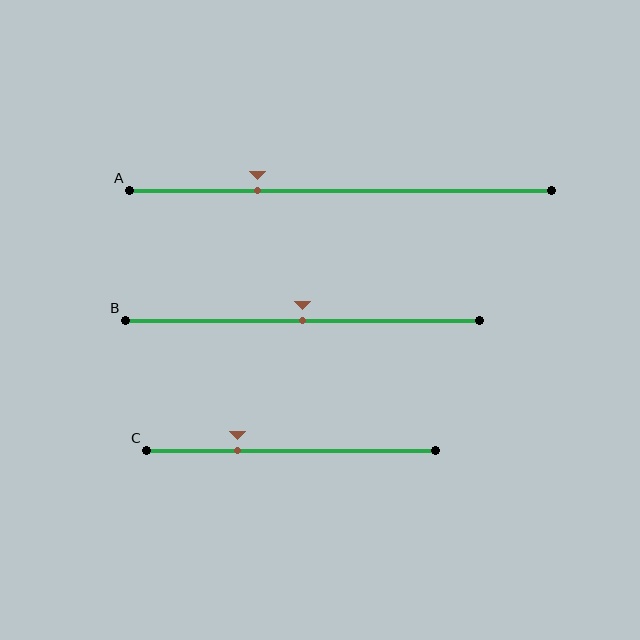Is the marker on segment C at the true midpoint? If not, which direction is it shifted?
No, the marker on segment C is shifted to the left by about 19% of the segment length.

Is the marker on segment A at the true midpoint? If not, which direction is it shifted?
No, the marker on segment A is shifted to the left by about 20% of the segment length.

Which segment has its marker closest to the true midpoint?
Segment B has its marker closest to the true midpoint.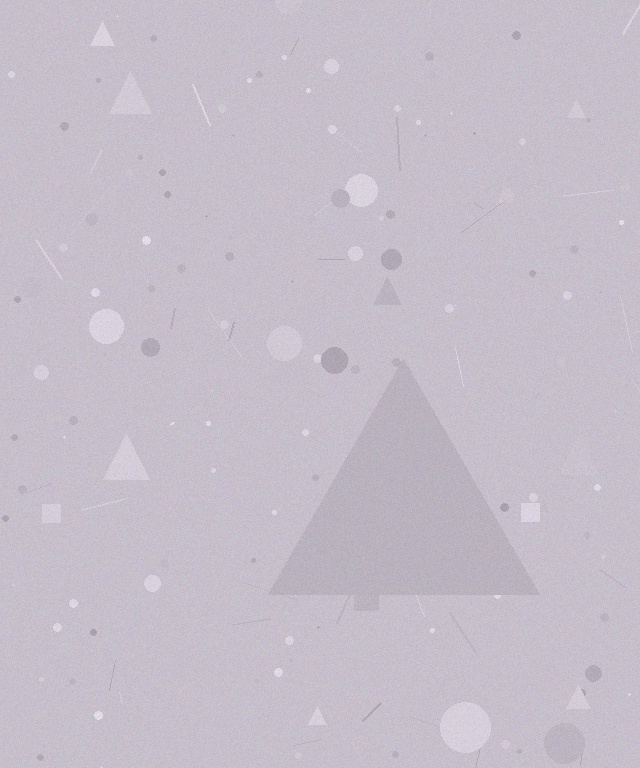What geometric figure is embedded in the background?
A triangle is embedded in the background.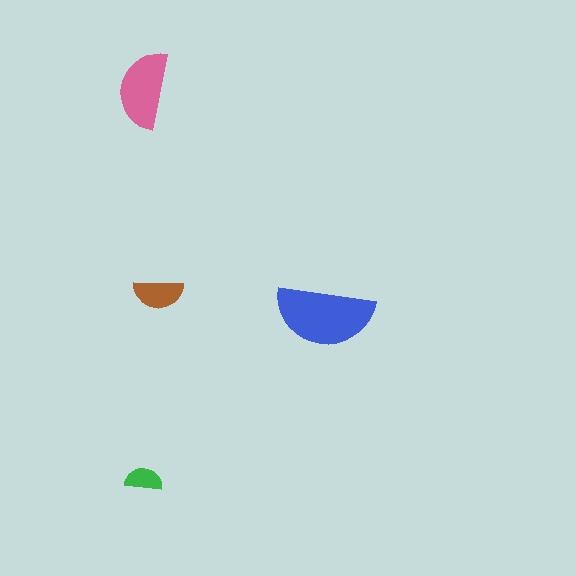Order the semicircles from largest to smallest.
the blue one, the pink one, the brown one, the green one.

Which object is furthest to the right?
The blue semicircle is rightmost.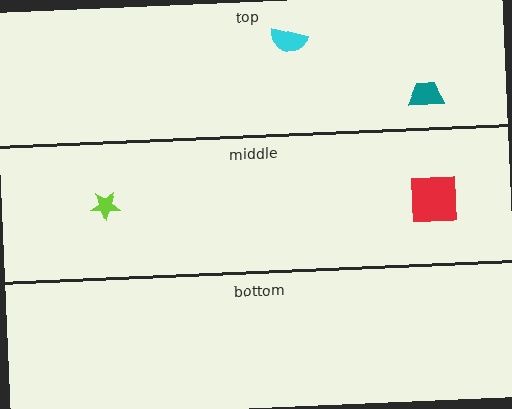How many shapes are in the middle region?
2.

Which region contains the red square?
The middle region.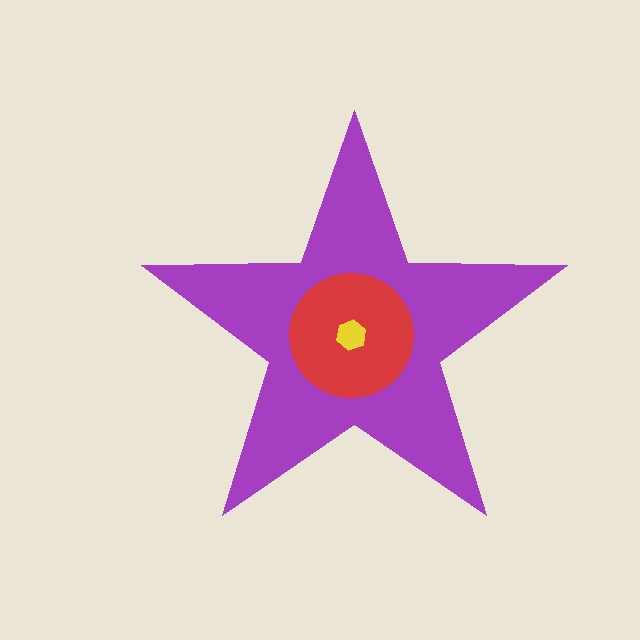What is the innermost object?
The yellow hexagon.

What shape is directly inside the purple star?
The red circle.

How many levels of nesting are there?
3.